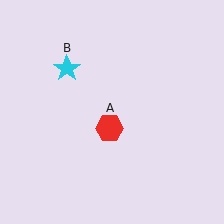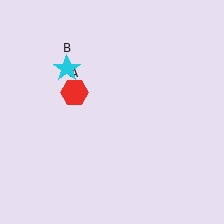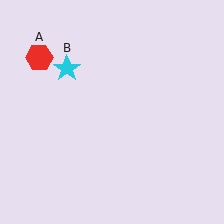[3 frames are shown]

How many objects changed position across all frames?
1 object changed position: red hexagon (object A).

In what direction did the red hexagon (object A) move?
The red hexagon (object A) moved up and to the left.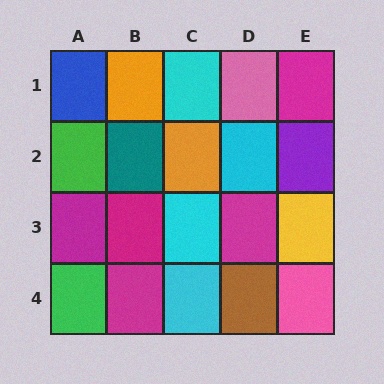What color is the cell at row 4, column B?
Magenta.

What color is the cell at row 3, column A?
Magenta.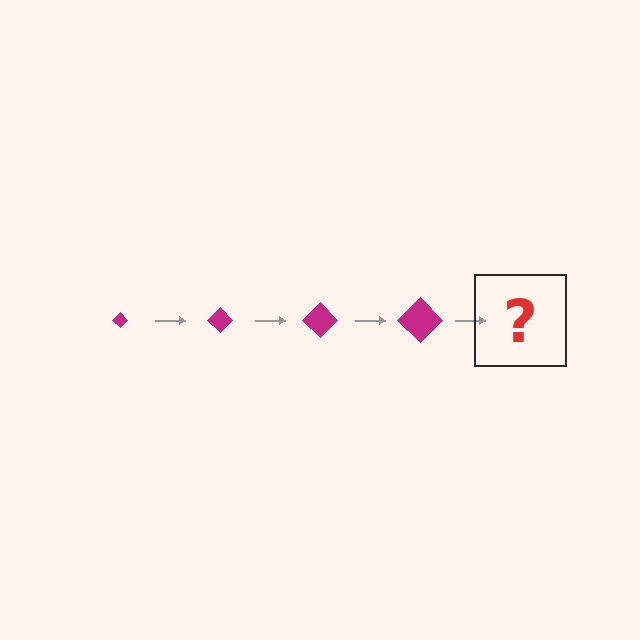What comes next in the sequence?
The next element should be a magenta diamond, larger than the previous one.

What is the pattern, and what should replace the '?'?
The pattern is that the diamond gets progressively larger each step. The '?' should be a magenta diamond, larger than the previous one.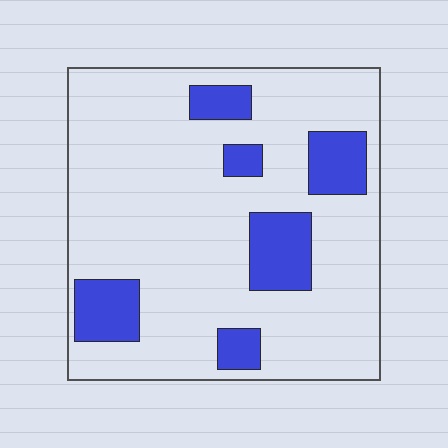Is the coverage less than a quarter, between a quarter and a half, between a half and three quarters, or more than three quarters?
Less than a quarter.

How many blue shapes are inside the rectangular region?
6.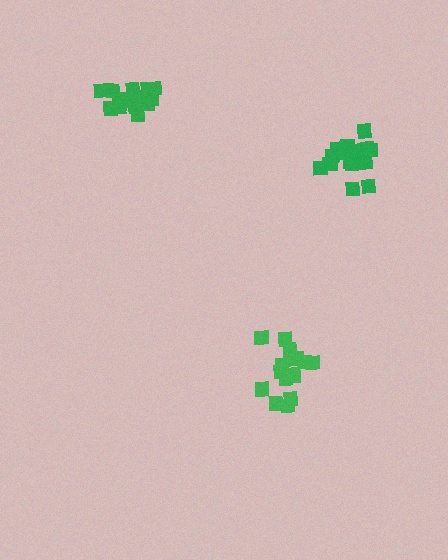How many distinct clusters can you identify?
There are 3 distinct clusters.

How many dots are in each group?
Group 1: 17 dots, Group 2: 17 dots, Group 3: 17 dots (51 total).